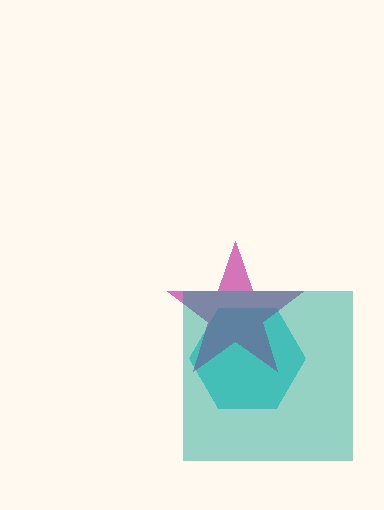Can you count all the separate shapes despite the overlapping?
Yes, there are 3 separate shapes.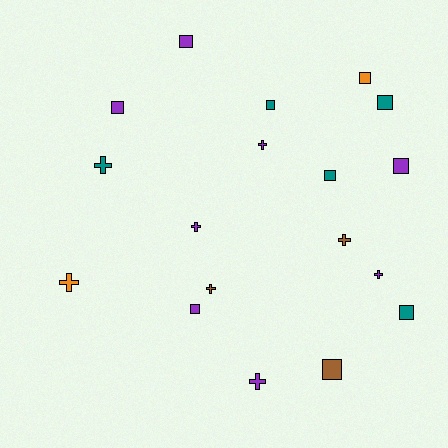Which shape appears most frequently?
Square, with 10 objects.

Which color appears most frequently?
Purple, with 8 objects.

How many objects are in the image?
There are 18 objects.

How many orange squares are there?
There is 1 orange square.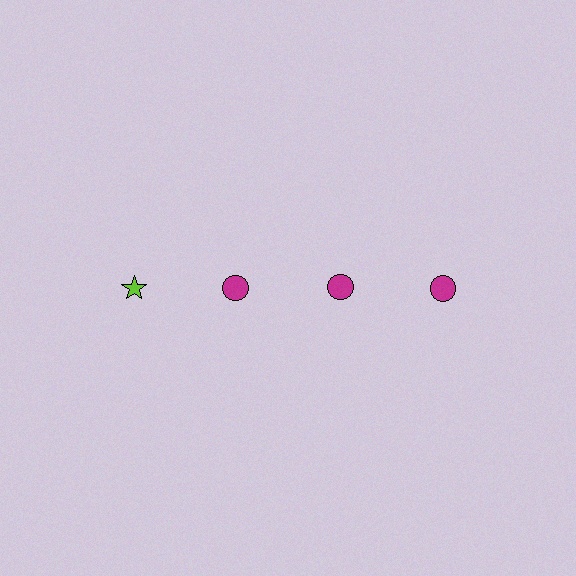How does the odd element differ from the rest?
It differs in both color (lime instead of magenta) and shape (star instead of circle).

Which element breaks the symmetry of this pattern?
The lime star in the top row, leftmost column breaks the symmetry. All other shapes are magenta circles.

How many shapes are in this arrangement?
There are 4 shapes arranged in a grid pattern.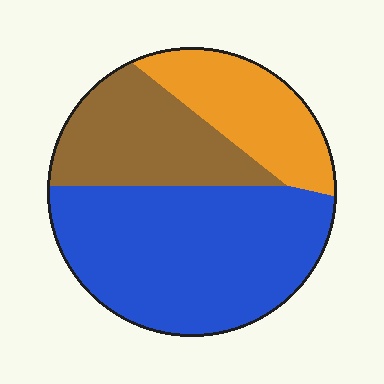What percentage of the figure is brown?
Brown covers around 25% of the figure.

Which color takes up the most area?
Blue, at roughly 50%.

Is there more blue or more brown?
Blue.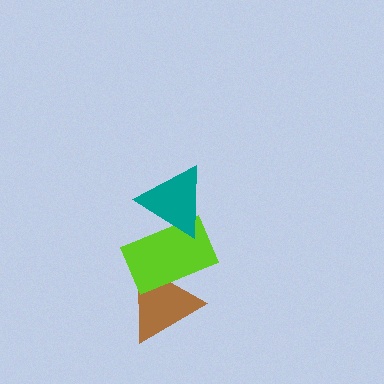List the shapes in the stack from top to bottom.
From top to bottom: the teal triangle, the lime rectangle, the brown triangle.